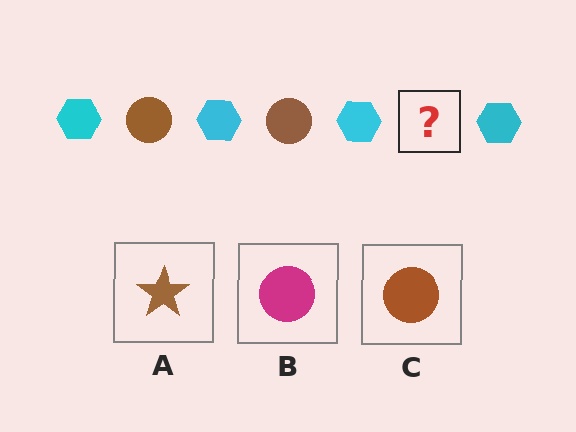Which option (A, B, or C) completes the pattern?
C.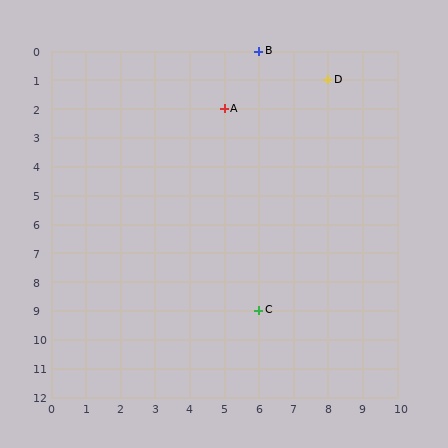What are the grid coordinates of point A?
Point A is at grid coordinates (5, 2).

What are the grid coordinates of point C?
Point C is at grid coordinates (6, 9).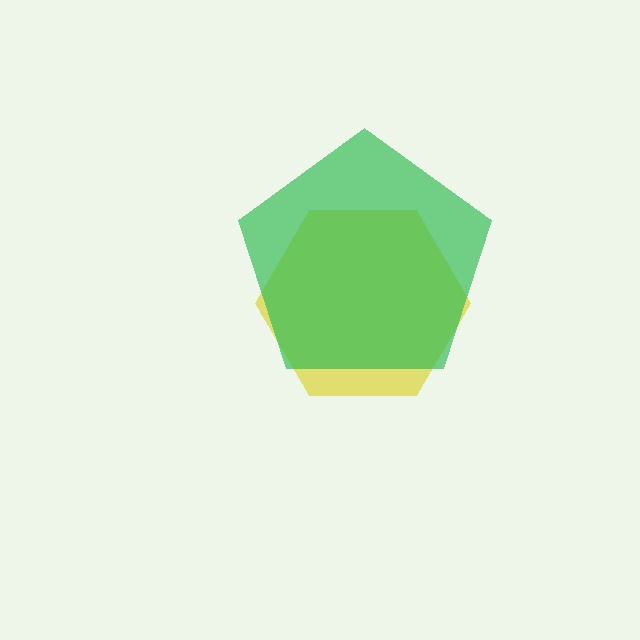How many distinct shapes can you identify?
There are 2 distinct shapes: a yellow hexagon, a green pentagon.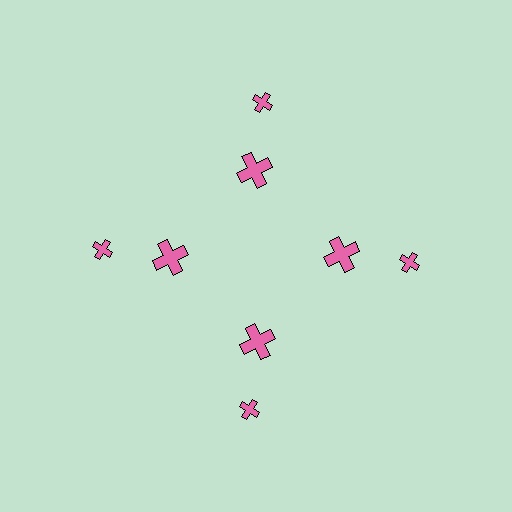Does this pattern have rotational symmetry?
Yes, this pattern has 4-fold rotational symmetry. It looks the same after rotating 90 degrees around the center.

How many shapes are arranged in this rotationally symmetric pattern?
There are 8 shapes, arranged in 4 groups of 2.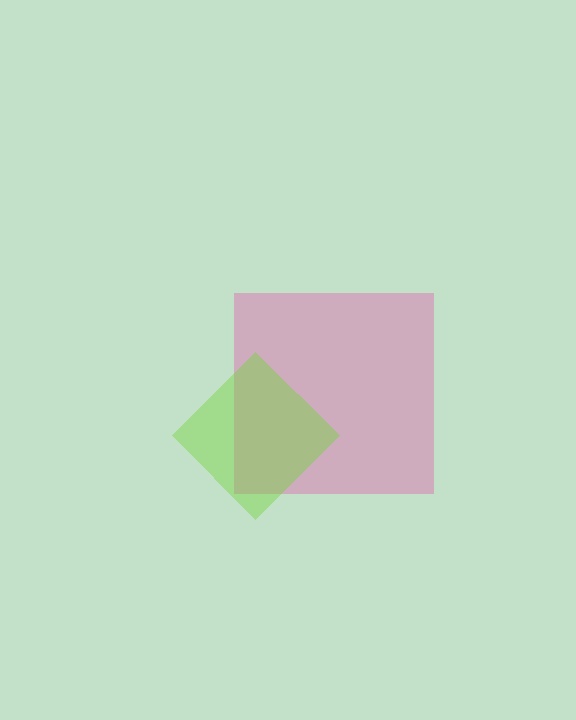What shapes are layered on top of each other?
The layered shapes are: a pink square, a lime diamond.